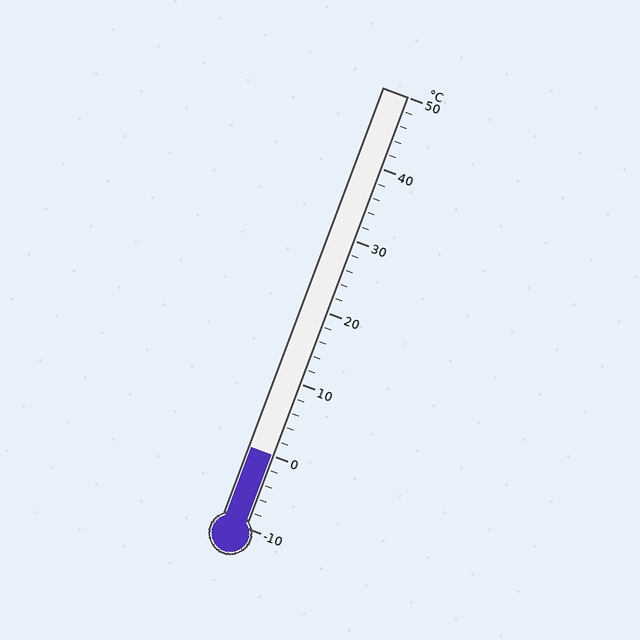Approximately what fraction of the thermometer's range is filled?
The thermometer is filled to approximately 15% of its range.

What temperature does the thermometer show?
The thermometer shows approximately 0°C.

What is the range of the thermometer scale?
The thermometer scale ranges from -10°C to 50°C.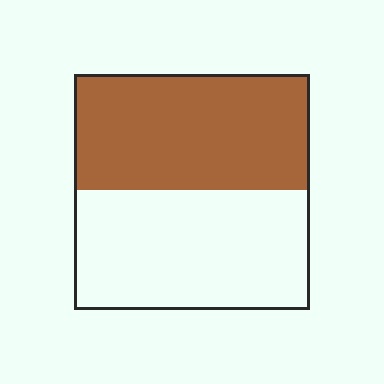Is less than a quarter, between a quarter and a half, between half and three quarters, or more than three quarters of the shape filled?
Between a quarter and a half.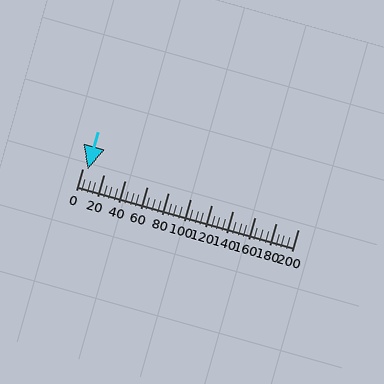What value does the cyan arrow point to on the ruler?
The cyan arrow points to approximately 5.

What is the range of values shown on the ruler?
The ruler shows values from 0 to 200.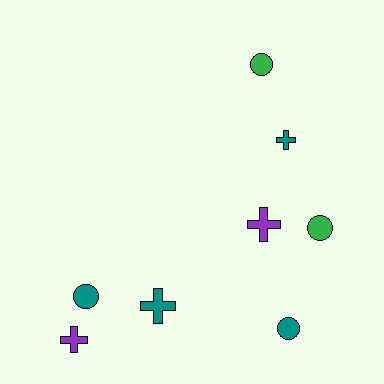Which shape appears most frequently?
Circle, with 4 objects.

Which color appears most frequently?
Teal, with 4 objects.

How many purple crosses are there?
There are 2 purple crosses.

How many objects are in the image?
There are 8 objects.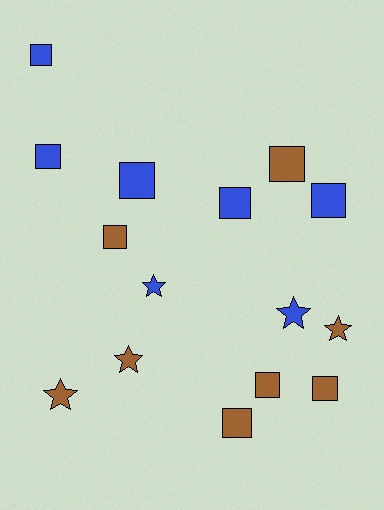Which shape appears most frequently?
Square, with 10 objects.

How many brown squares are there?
There are 5 brown squares.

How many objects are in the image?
There are 15 objects.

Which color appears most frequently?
Brown, with 8 objects.